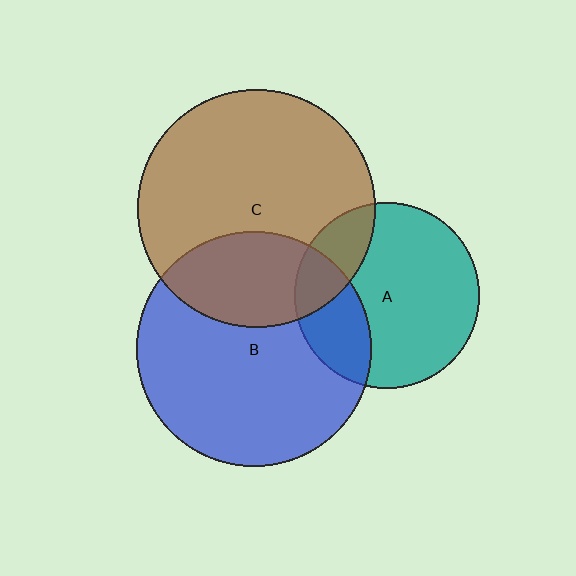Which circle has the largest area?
Circle C (brown).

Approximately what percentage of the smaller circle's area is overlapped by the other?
Approximately 30%.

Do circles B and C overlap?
Yes.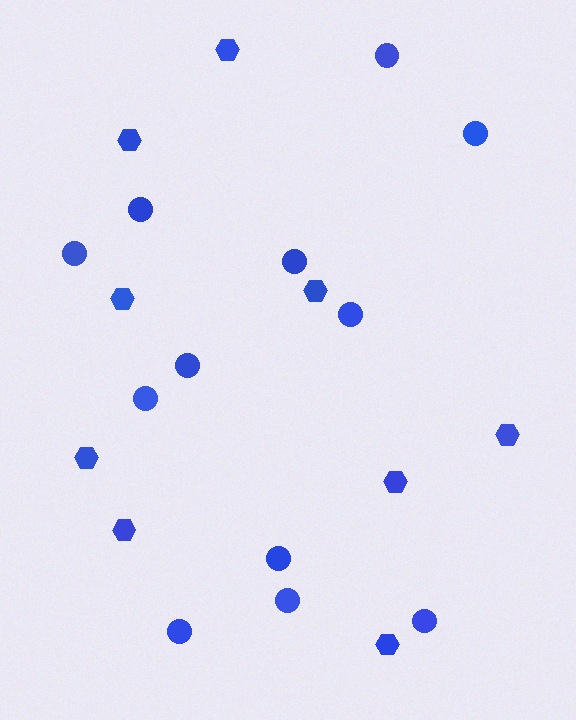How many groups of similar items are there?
There are 2 groups: one group of hexagons (9) and one group of circles (12).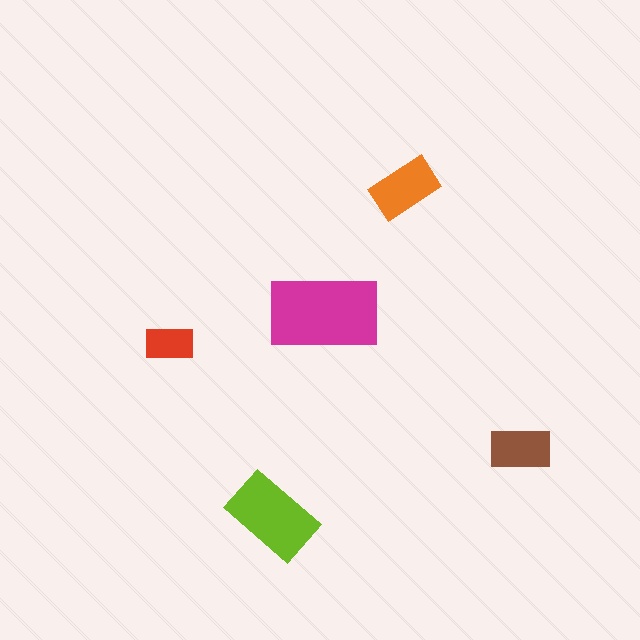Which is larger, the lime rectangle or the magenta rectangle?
The magenta one.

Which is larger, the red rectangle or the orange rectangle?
The orange one.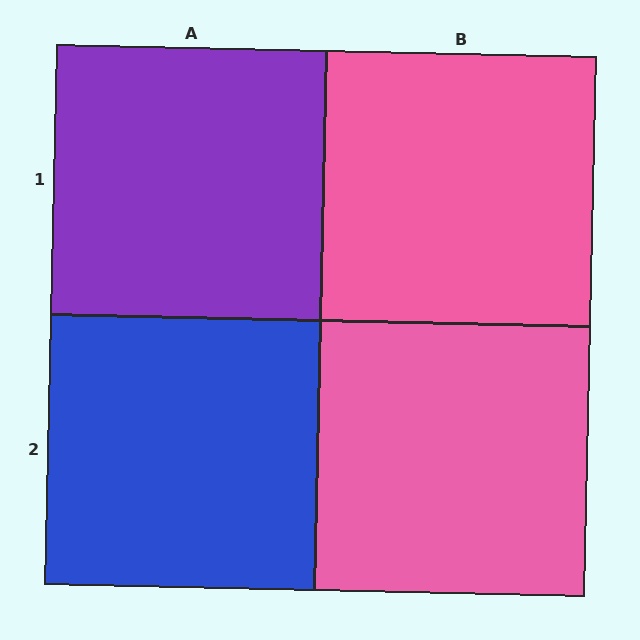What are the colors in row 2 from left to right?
Blue, pink.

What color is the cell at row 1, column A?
Purple.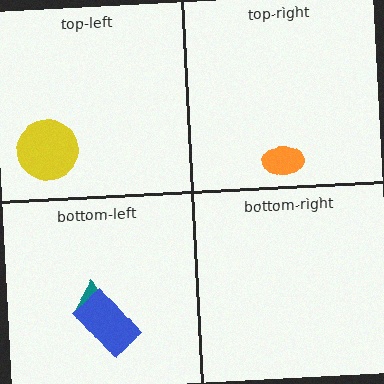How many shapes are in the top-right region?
1.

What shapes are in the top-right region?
The orange ellipse.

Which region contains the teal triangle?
The bottom-left region.